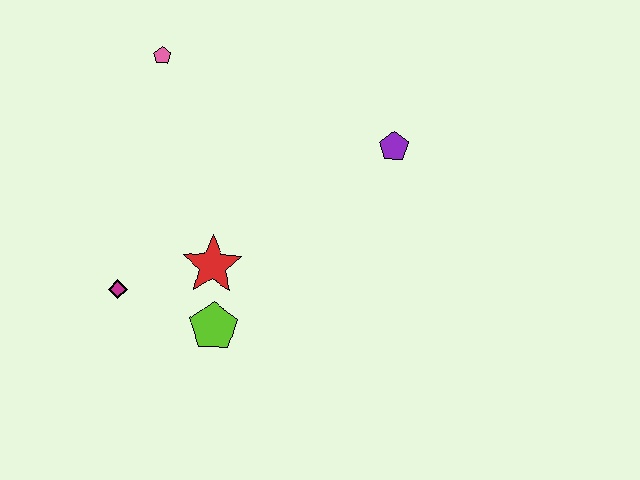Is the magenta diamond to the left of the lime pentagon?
Yes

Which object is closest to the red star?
The lime pentagon is closest to the red star.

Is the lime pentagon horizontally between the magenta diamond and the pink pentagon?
No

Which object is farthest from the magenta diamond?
The purple pentagon is farthest from the magenta diamond.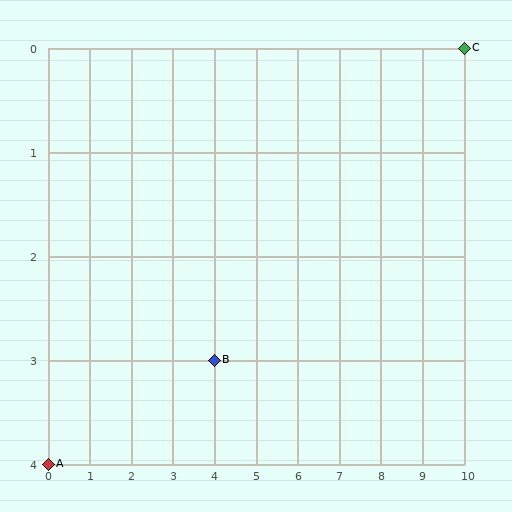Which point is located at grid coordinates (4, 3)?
Point B is at (4, 3).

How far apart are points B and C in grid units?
Points B and C are 6 columns and 3 rows apart (about 6.7 grid units diagonally).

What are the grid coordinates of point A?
Point A is at grid coordinates (0, 4).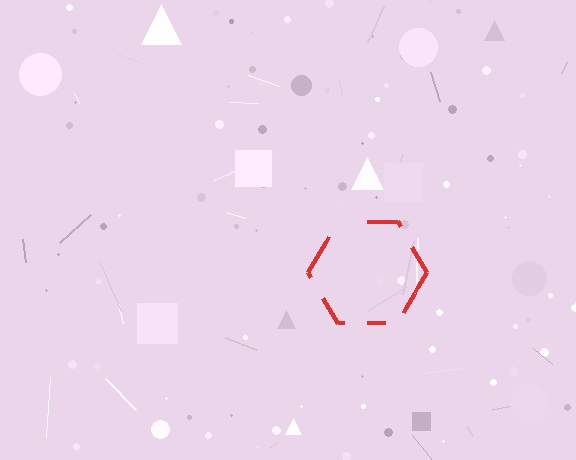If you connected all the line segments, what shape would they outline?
They would outline a hexagon.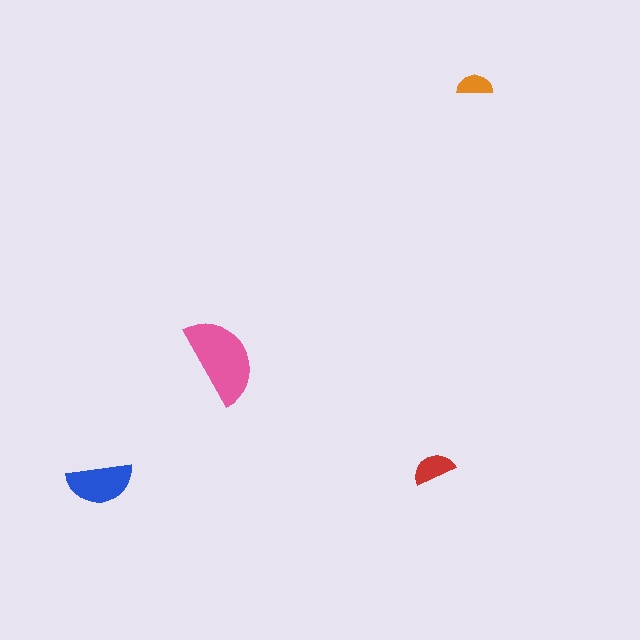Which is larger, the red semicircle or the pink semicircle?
The pink one.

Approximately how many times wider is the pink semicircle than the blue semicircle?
About 1.5 times wider.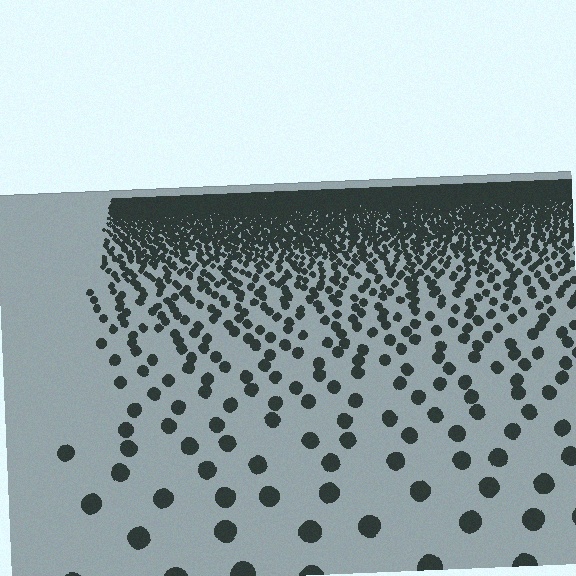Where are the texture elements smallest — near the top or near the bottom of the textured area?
Near the top.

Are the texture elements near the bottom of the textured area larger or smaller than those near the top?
Larger. Near the bottom, elements are closer to the viewer and appear at a bigger on-screen size.